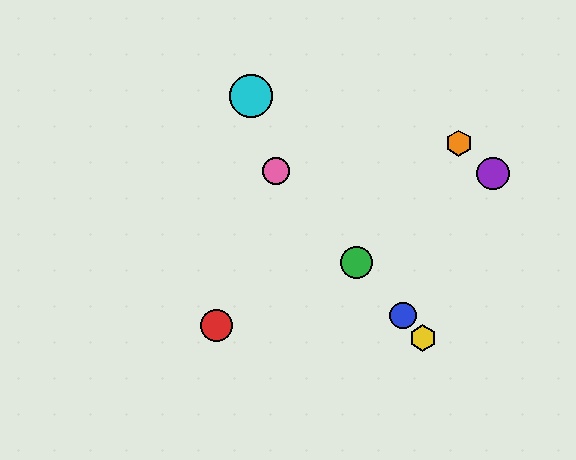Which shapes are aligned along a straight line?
The blue circle, the green circle, the yellow hexagon, the pink circle are aligned along a straight line.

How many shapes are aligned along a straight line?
4 shapes (the blue circle, the green circle, the yellow hexagon, the pink circle) are aligned along a straight line.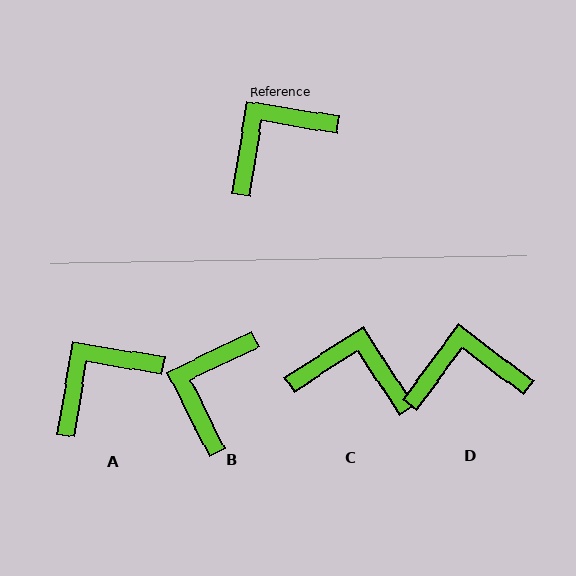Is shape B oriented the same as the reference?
No, it is off by about 35 degrees.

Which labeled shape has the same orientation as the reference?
A.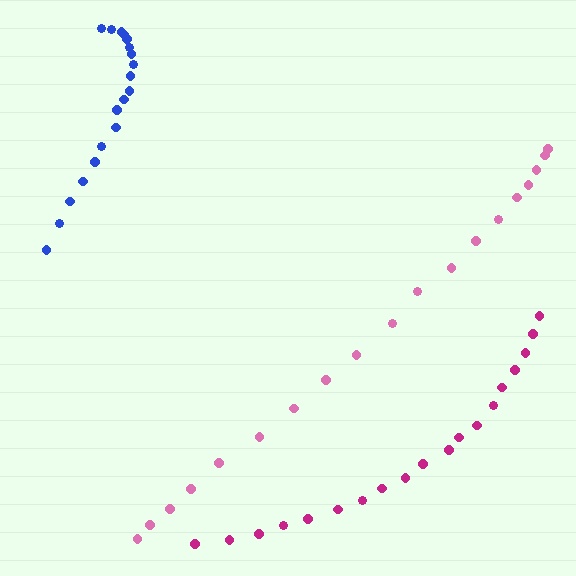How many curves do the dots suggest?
There are 3 distinct paths.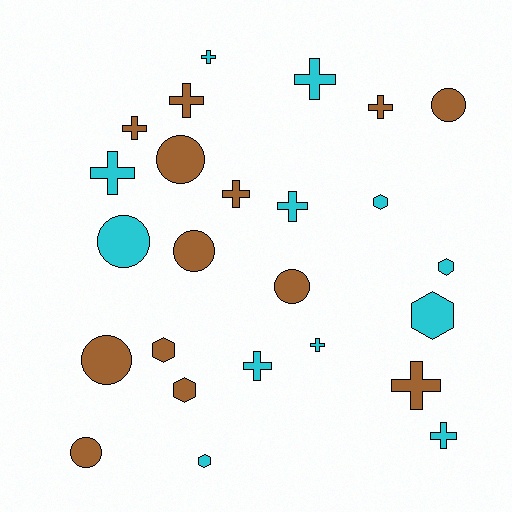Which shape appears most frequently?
Cross, with 12 objects.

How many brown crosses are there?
There are 5 brown crosses.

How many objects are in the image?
There are 25 objects.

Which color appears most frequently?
Brown, with 13 objects.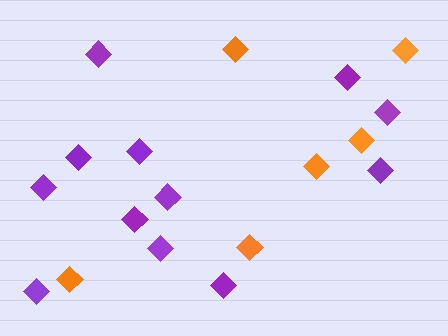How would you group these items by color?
There are 2 groups: one group of orange diamonds (6) and one group of purple diamonds (12).